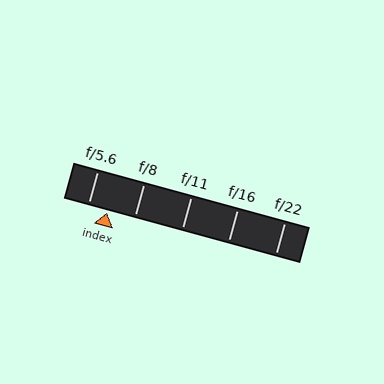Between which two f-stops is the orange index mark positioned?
The index mark is between f/5.6 and f/8.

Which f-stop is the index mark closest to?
The index mark is closest to f/5.6.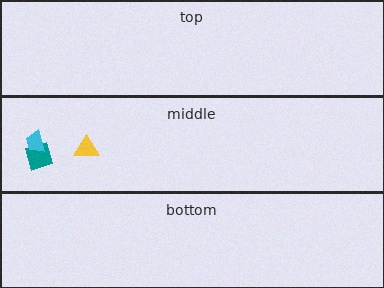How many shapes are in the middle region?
3.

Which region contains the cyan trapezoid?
The middle region.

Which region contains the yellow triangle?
The middle region.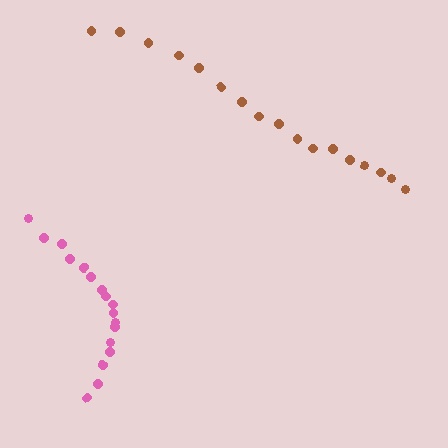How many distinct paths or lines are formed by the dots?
There are 2 distinct paths.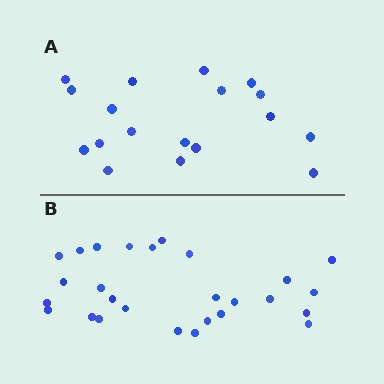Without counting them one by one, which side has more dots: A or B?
Region B (the bottom region) has more dots.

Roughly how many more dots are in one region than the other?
Region B has roughly 8 or so more dots than region A.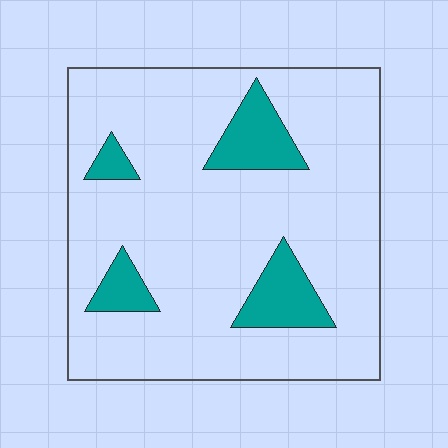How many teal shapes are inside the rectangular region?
4.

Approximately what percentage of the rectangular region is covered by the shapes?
Approximately 15%.